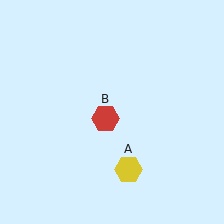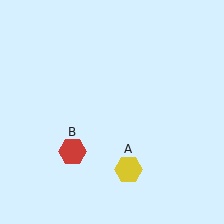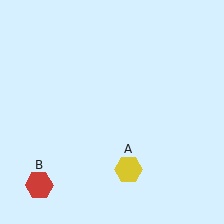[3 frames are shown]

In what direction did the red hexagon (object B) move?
The red hexagon (object B) moved down and to the left.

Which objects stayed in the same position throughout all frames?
Yellow hexagon (object A) remained stationary.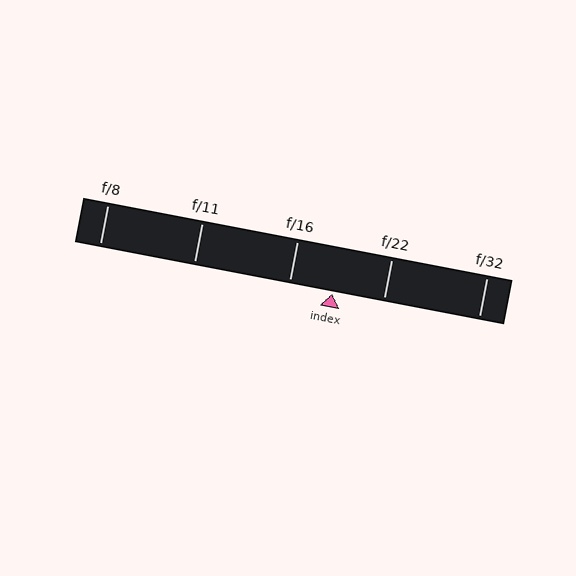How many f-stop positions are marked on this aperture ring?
There are 5 f-stop positions marked.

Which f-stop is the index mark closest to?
The index mark is closest to f/16.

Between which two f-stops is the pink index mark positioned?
The index mark is between f/16 and f/22.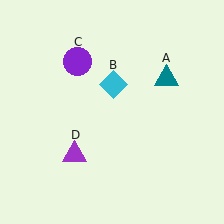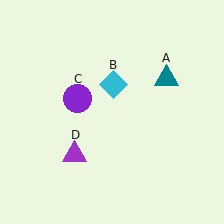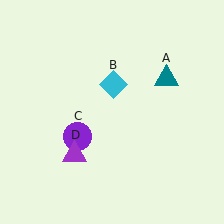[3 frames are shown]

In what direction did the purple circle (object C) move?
The purple circle (object C) moved down.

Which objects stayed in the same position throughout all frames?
Teal triangle (object A) and cyan diamond (object B) and purple triangle (object D) remained stationary.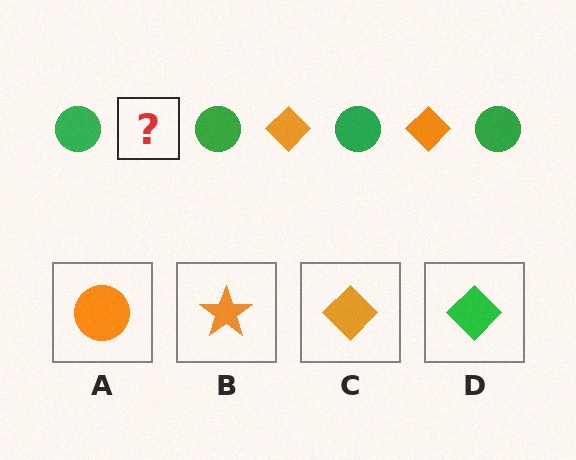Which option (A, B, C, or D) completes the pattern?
C.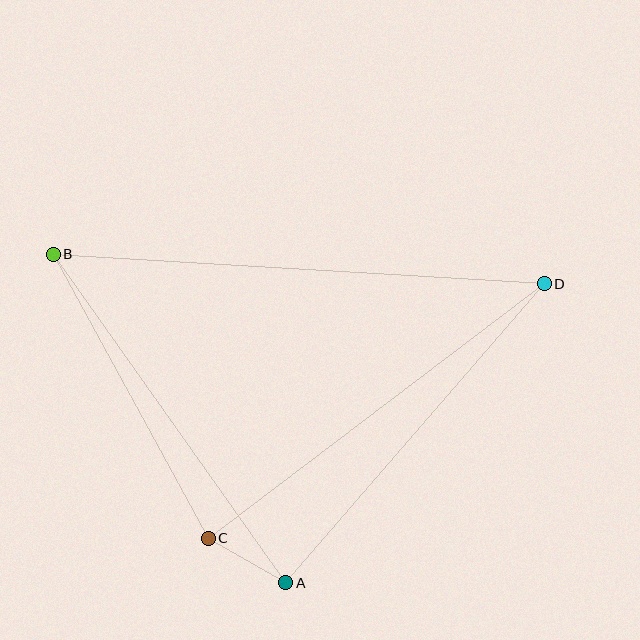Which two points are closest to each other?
Points A and C are closest to each other.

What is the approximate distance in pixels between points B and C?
The distance between B and C is approximately 324 pixels.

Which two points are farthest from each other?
Points B and D are farthest from each other.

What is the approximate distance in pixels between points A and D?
The distance between A and D is approximately 396 pixels.